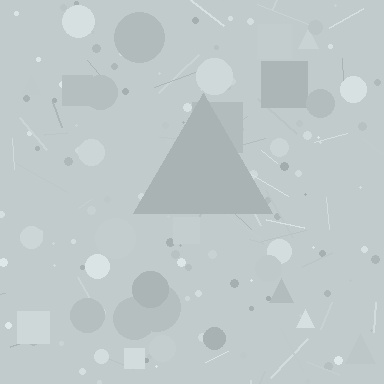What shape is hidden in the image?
A triangle is hidden in the image.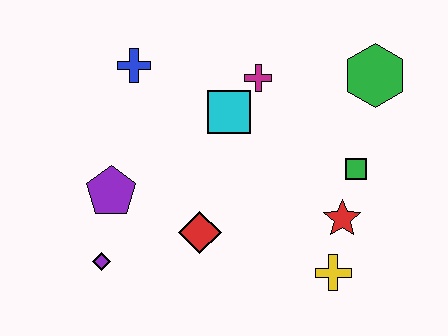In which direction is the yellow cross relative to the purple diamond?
The yellow cross is to the right of the purple diamond.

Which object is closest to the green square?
The red star is closest to the green square.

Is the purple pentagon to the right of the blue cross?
No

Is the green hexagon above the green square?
Yes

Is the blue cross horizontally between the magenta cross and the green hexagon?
No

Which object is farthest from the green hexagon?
The purple diamond is farthest from the green hexagon.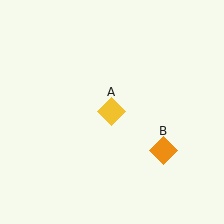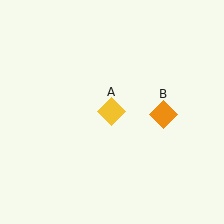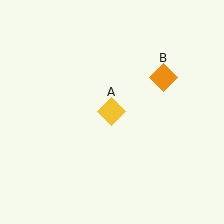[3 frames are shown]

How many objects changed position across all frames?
1 object changed position: orange diamond (object B).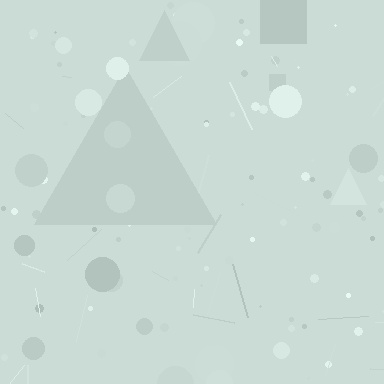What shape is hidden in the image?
A triangle is hidden in the image.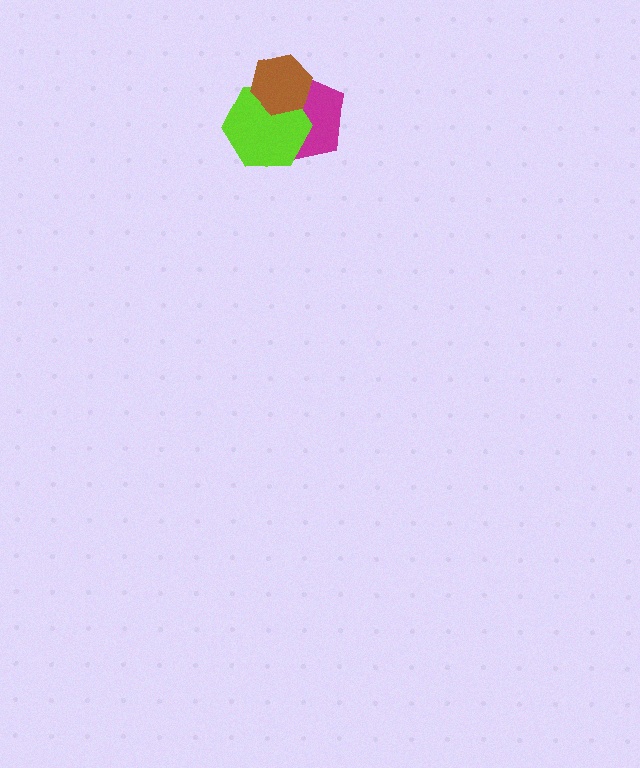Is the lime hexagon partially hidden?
Yes, it is partially covered by another shape.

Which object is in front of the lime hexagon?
The brown hexagon is in front of the lime hexagon.